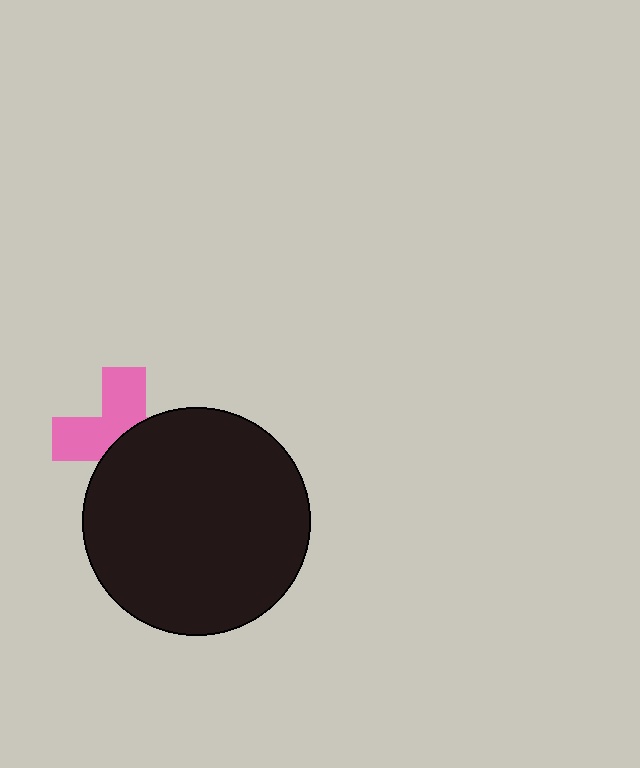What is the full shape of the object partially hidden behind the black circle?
The partially hidden object is a pink cross.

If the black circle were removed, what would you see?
You would see the complete pink cross.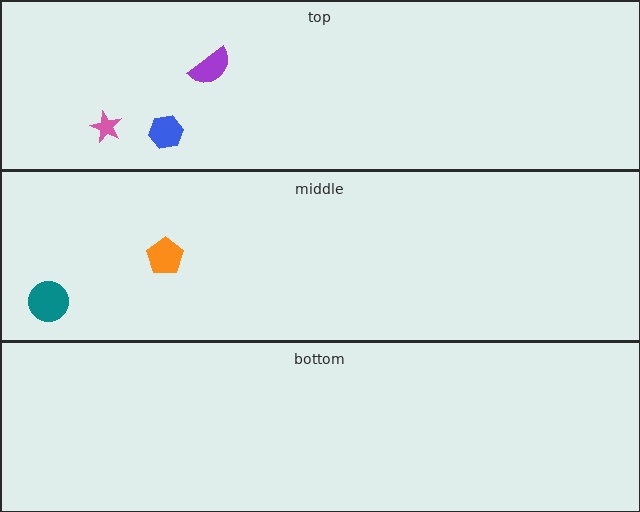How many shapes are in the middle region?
2.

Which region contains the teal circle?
The middle region.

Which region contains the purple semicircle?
The top region.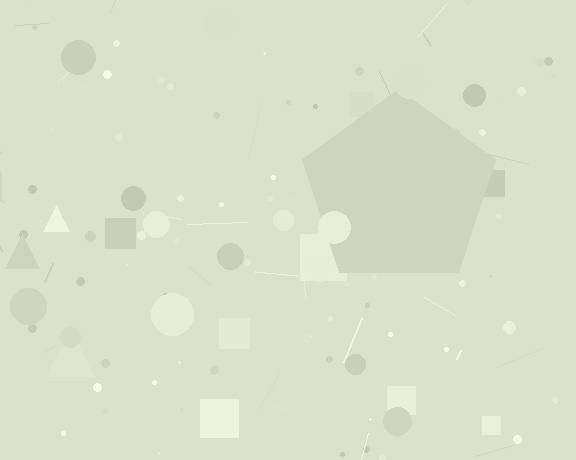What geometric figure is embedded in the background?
A pentagon is embedded in the background.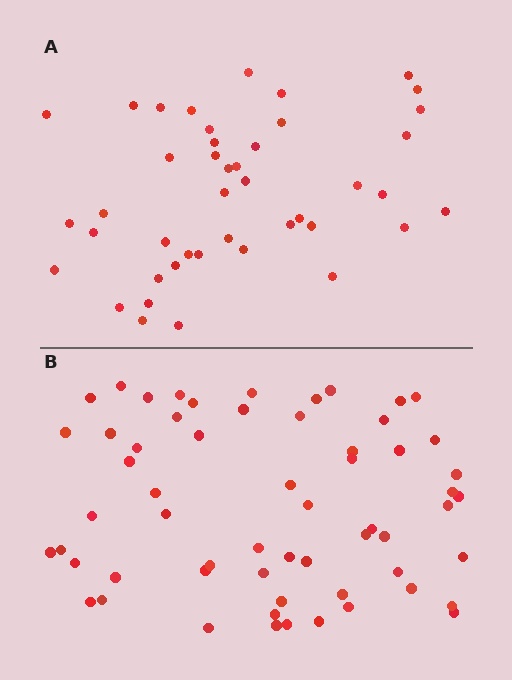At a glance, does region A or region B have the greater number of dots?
Region B (the bottom region) has more dots.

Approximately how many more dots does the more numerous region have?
Region B has approximately 15 more dots than region A.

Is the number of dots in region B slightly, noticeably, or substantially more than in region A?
Region B has noticeably more, but not dramatically so. The ratio is roughly 1.4 to 1.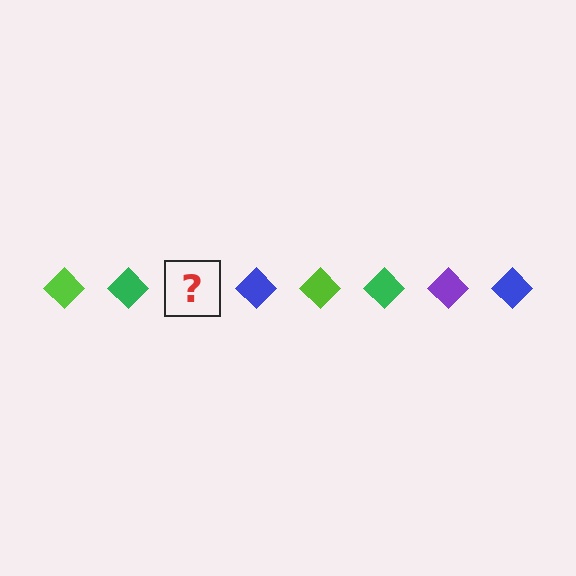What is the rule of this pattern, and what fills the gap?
The rule is that the pattern cycles through lime, green, purple, blue diamonds. The gap should be filled with a purple diamond.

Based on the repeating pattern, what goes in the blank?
The blank should be a purple diamond.